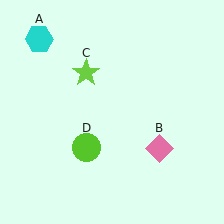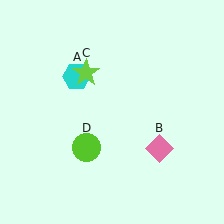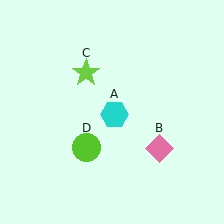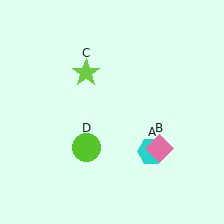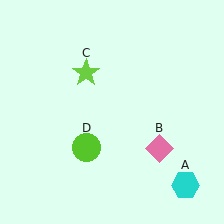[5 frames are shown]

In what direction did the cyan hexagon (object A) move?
The cyan hexagon (object A) moved down and to the right.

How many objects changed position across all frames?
1 object changed position: cyan hexagon (object A).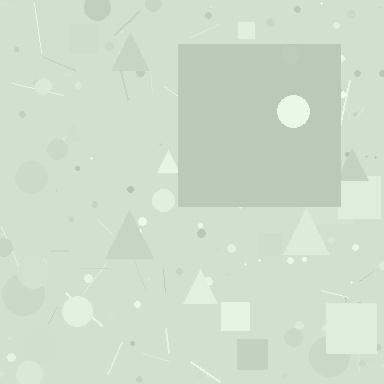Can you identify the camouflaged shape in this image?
The camouflaged shape is a square.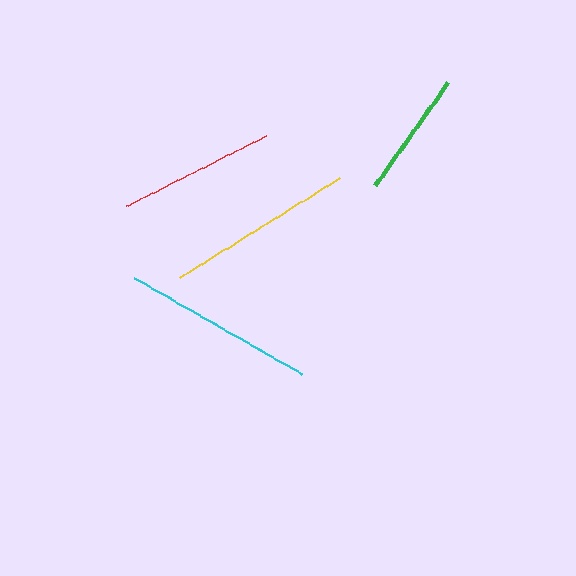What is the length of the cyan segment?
The cyan segment is approximately 192 pixels long.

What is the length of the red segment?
The red segment is approximately 157 pixels long.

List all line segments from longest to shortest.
From longest to shortest: cyan, yellow, red, green.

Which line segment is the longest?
The cyan line is the longest at approximately 192 pixels.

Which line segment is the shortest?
The green line is the shortest at approximately 126 pixels.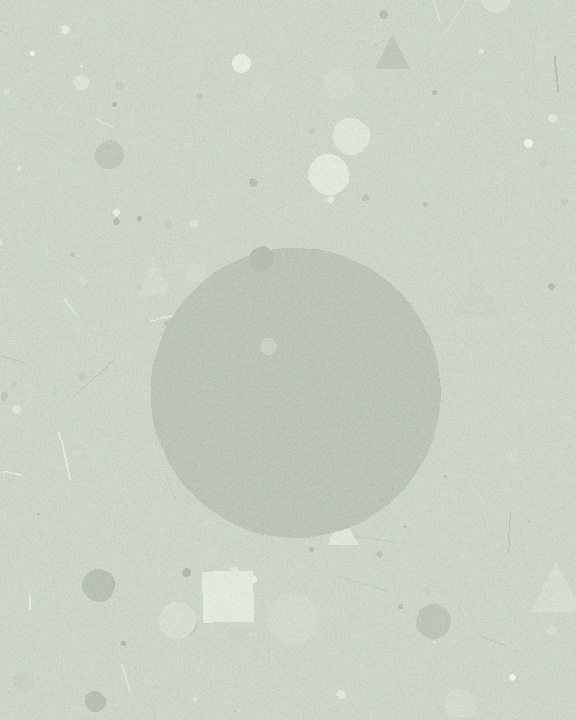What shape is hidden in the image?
A circle is hidden in the image.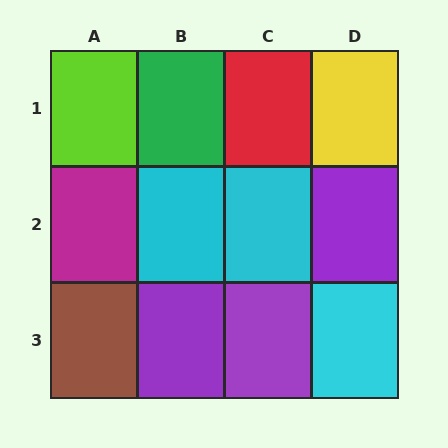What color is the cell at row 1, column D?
Yellow.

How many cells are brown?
1 cell is brown.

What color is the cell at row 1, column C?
Red.